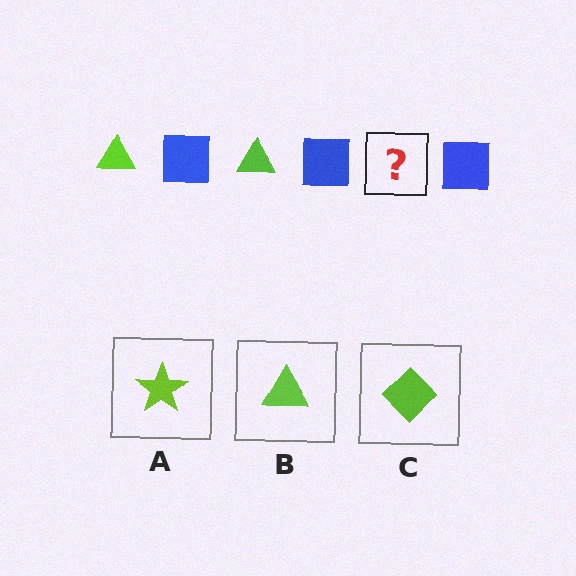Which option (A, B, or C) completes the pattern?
B.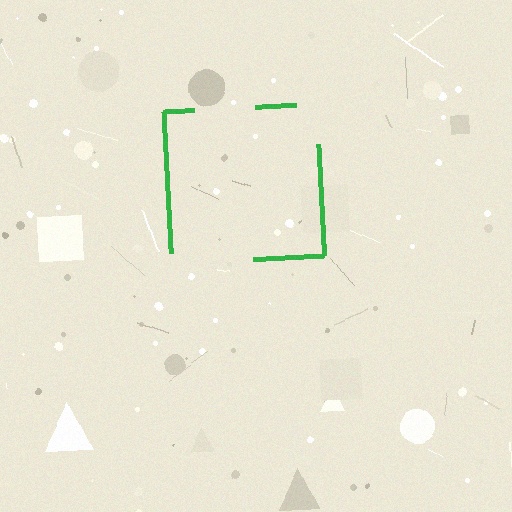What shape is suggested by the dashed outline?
The dashed outline suggests a square.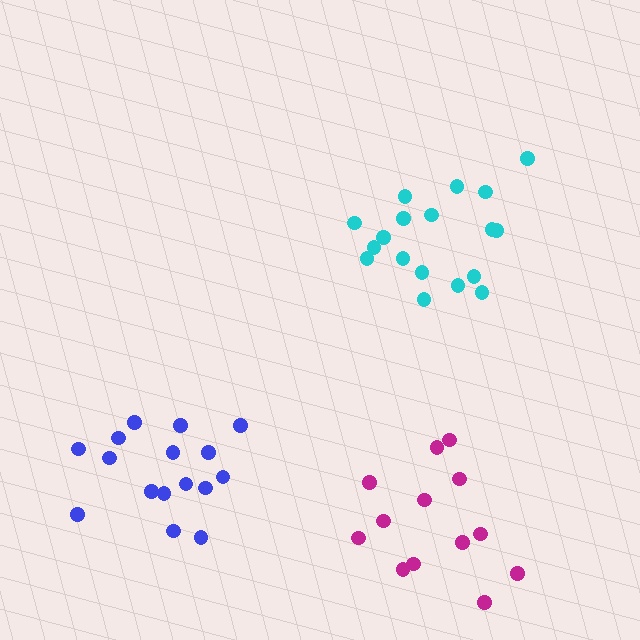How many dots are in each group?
Group 1: 16 dots, Group 2: 13 dots, Group 3: 18 dots (47 total).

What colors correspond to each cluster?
The clusters are colored: blue, magenta, cyan.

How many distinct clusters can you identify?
There are 3 distinct clusters.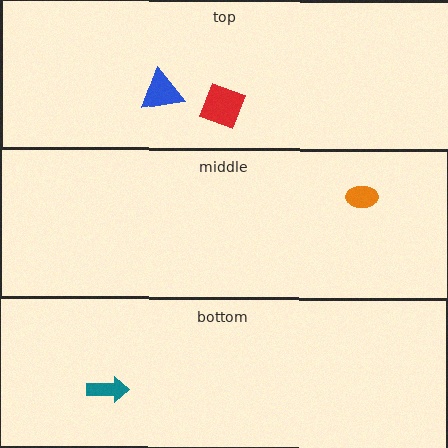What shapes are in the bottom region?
The teal arrow.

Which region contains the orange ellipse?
The middle region.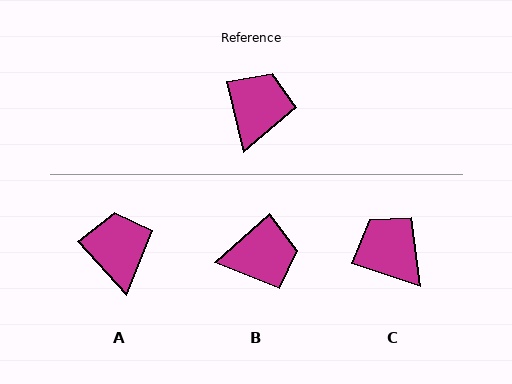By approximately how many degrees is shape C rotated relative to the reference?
Approximately 57 degrees counter-clockwise.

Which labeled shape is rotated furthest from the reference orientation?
B, about 62 degrees away.